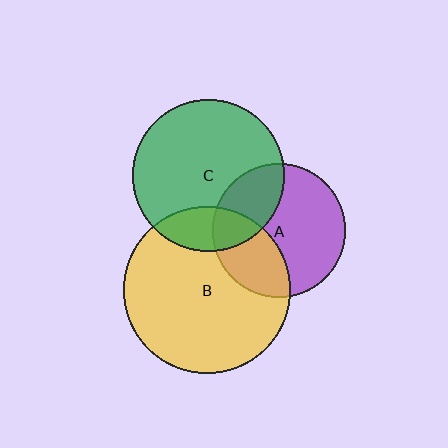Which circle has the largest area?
Circle B (yellow).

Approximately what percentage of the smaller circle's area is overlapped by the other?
Approximately 35%.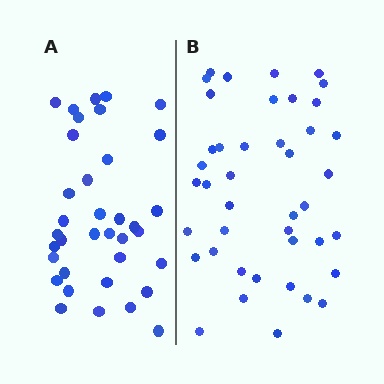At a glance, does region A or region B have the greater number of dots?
Region B (the right region) has more dots.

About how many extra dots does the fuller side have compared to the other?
Region B has about 6 more dots than region A.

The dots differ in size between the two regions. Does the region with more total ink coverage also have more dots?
No. Region A has more total ink coverage because its dots are larger, but region B actually contains more individual dots. Total area can be misleading — the number of items is what matters here.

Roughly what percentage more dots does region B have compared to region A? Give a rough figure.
About 15% more.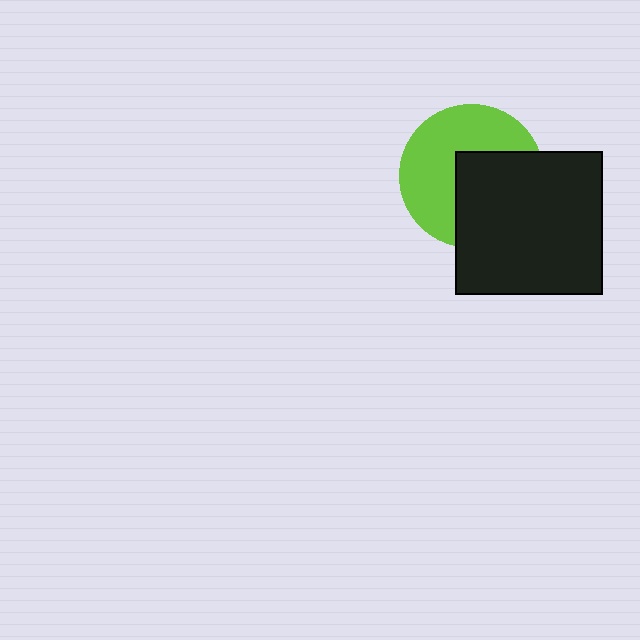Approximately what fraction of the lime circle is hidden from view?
Roughly 45% of the lime circle is hidden behind the black rectangle.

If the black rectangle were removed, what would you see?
You would see the complete lime circle.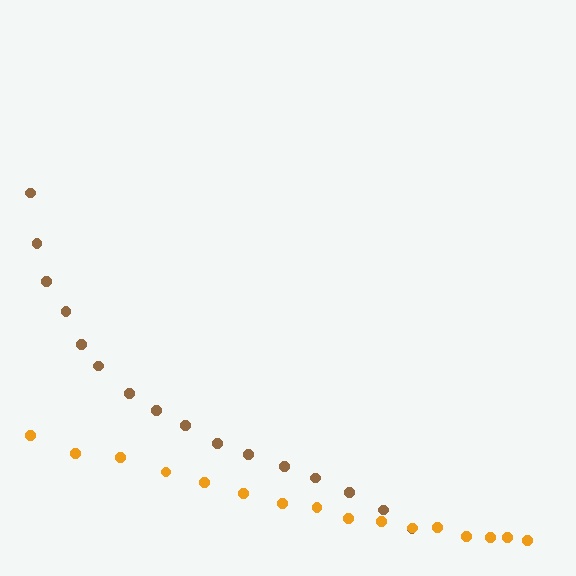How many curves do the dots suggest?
There are 2 distinct paths.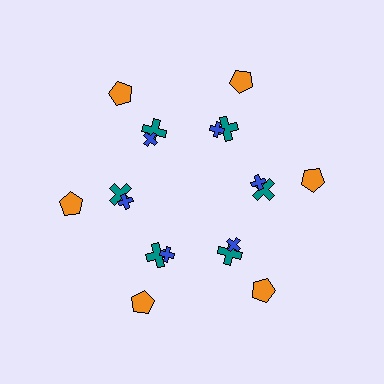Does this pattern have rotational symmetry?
Yes, this pattern has 6-fold rotational symmetry. It looks the same after rotating 60 degrees around the center.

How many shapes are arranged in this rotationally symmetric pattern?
There are 18 shapes, arranged in 6 groups of 3.